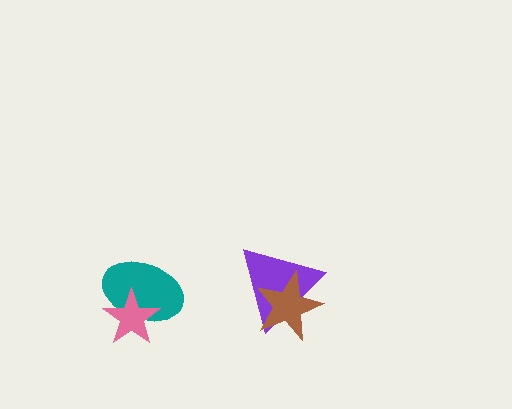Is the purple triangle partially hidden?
Yes, it is partially covered by another shape.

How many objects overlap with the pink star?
1 object overlaps with the pink star.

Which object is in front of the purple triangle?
The brown star is in front of the purple triangle.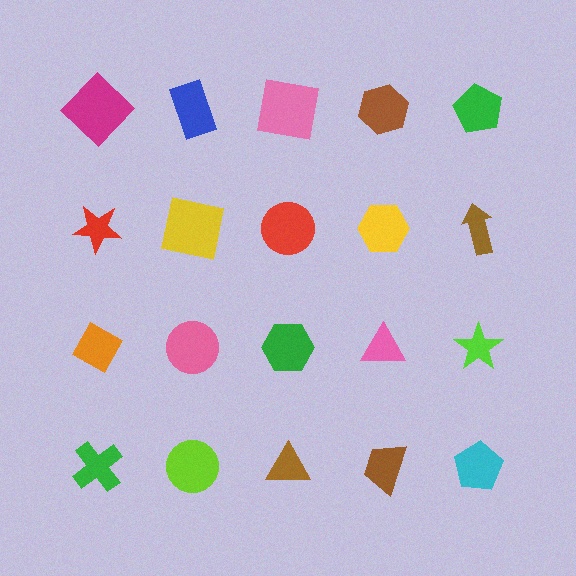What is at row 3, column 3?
A green hexagon.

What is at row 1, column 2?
A blue rectangle.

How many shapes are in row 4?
5 shapes.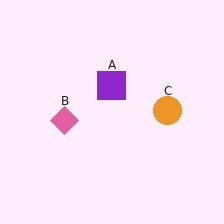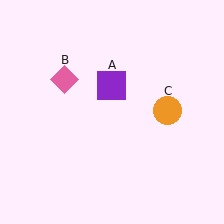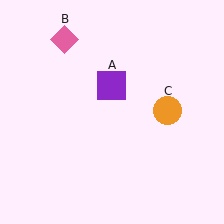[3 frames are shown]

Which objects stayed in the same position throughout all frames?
Purple square (object A) and orange circle (object C) remained stationary.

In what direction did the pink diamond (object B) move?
The pink diamond (object B) moved up.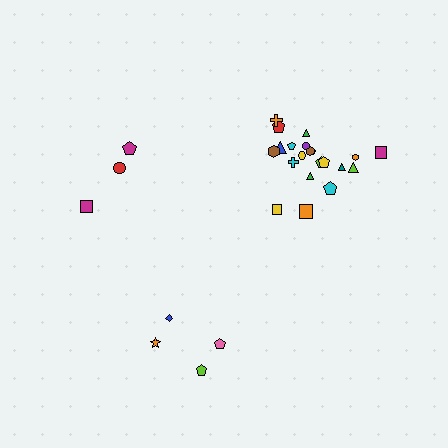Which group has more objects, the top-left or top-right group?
The top-right group.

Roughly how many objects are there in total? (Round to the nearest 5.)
Roughly 30 objects in total.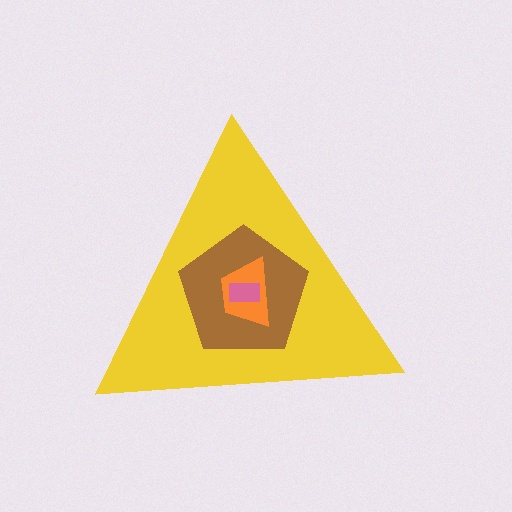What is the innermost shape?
The pink rectangle.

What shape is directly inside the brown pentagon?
The orange trapezoid.